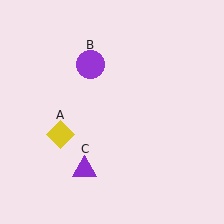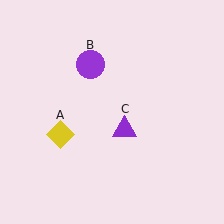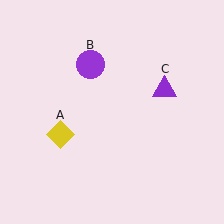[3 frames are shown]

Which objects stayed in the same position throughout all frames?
Yellow diamond (object A) and purple circle (object B) remained stationary.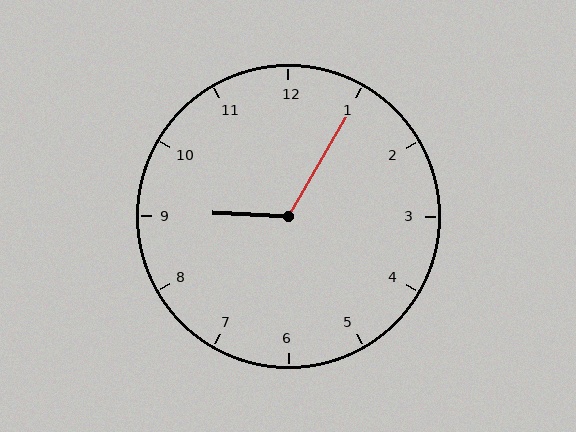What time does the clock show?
9:05.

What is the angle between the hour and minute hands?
Approximately 118 degrees.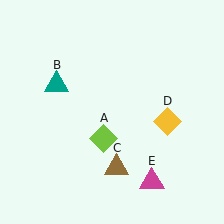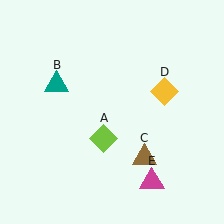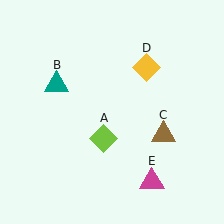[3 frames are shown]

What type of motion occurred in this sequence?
The brown triangle (object C), yellow diamond (object D) rotated counterclockwise around the center of the scene.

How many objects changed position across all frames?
2 objects changed position: brown triangle (object C), yellow diamond (object D).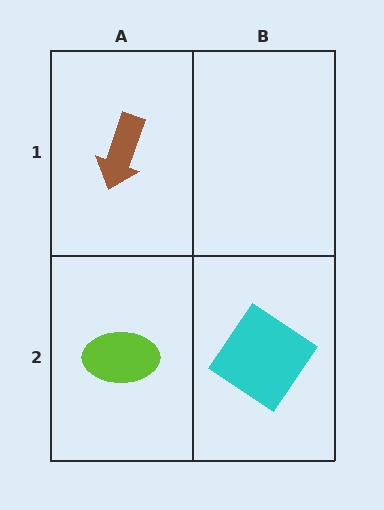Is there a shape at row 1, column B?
No, that cell is empty.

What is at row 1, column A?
A brown arrow.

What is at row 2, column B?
A cyan diamond.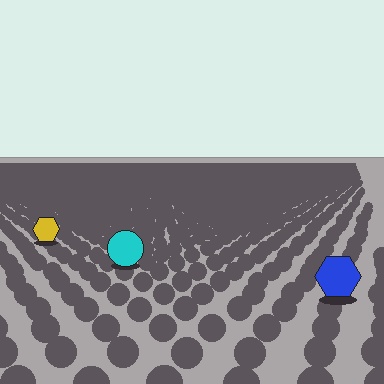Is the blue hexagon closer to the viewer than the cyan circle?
Yes. The blue hexagon is closer — you can tell from the texture gradient: the ground texture is coarser near it.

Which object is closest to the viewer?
The blue hexagon is closest. The texture marks near it are larger and more spread out.